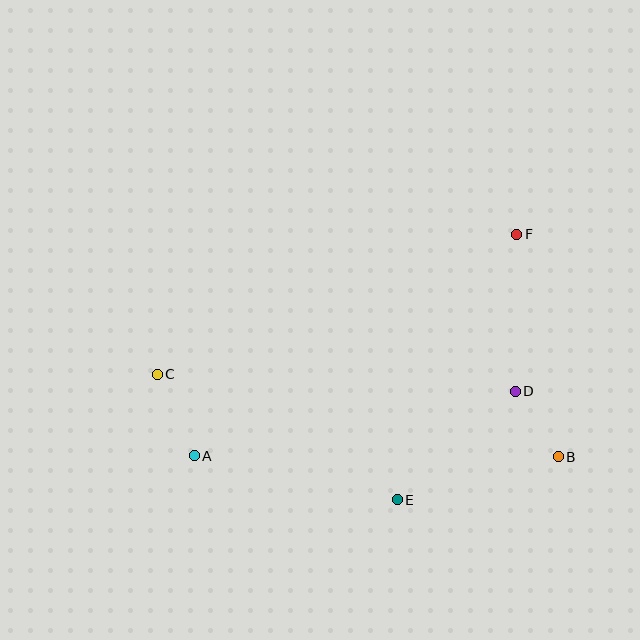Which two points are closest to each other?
Points B and D are closest to each other.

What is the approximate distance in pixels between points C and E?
The distance between C and E is approximately 271 pixels.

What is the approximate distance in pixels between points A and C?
The distance between A and C is approximately 89 pixels.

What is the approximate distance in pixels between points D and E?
The distance between D and E is approximately 161 pixels.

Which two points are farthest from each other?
Points B and C are farthest from each other.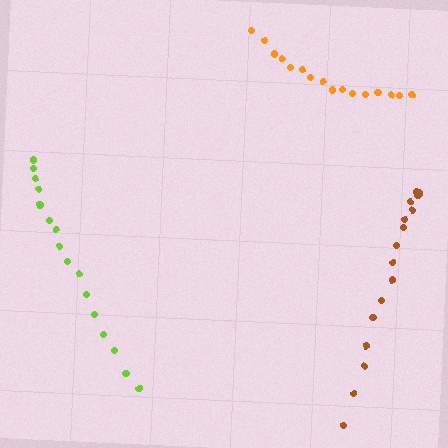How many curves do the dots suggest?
There are 3 distinct paths.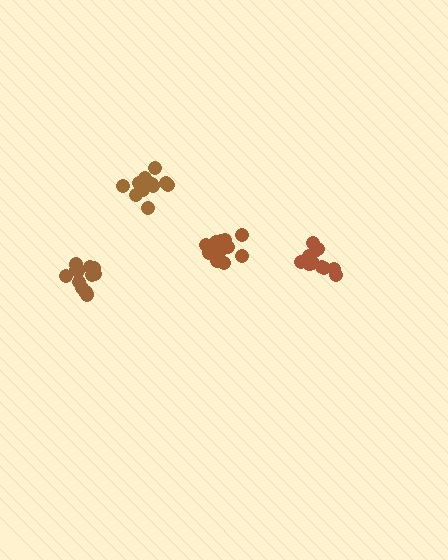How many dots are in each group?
Group 1: 12 dots, Group 2: 14 dots, Group 3: 13 dots, Group 4: 11 dots (50 total).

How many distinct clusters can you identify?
There are 4 distinct clusters.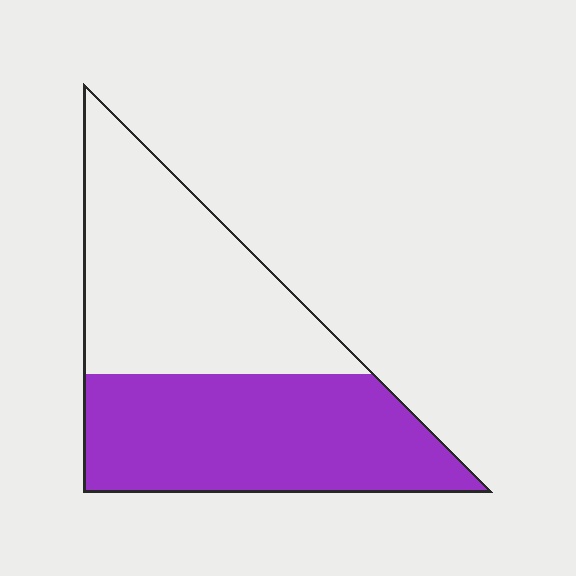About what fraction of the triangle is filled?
About one half (1/2).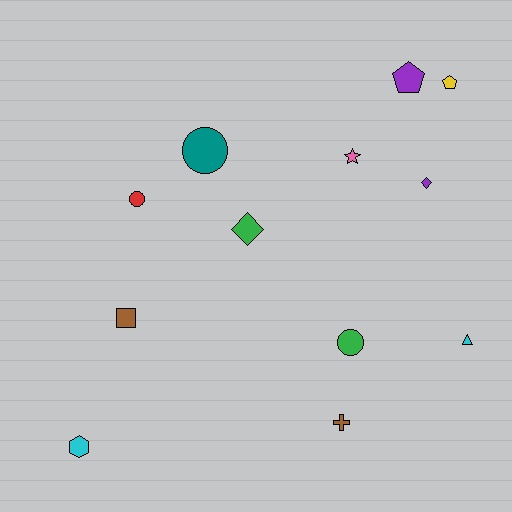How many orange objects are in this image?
There are no orange objects.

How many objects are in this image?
There are 12 objects.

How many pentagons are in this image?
There are 2 pentagons.